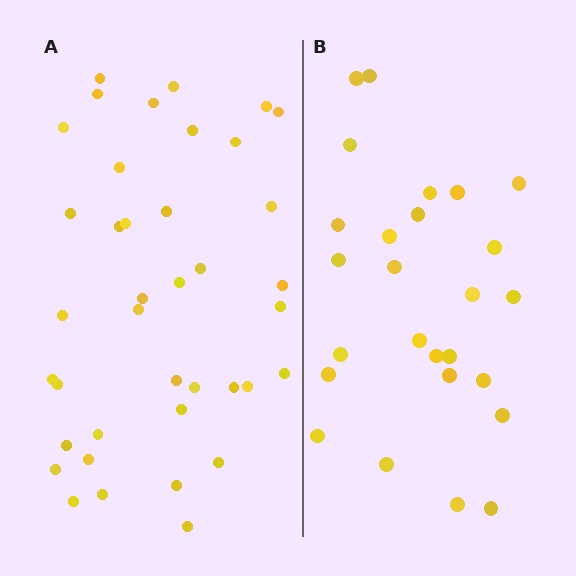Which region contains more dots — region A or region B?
Region A (the left region) has more dots.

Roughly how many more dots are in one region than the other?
Region A has approximately 15 more dots than region B.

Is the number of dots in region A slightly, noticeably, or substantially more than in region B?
Region A has substantially more. The ratio is roughly 1.5 to 1.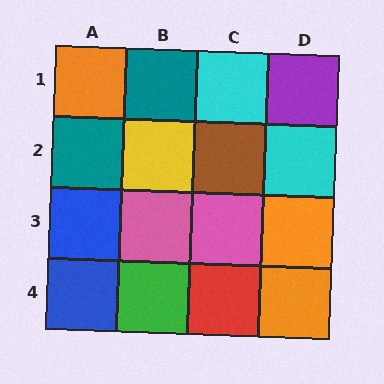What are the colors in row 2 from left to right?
Teal, yellow, brown, cyan.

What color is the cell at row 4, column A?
Blue.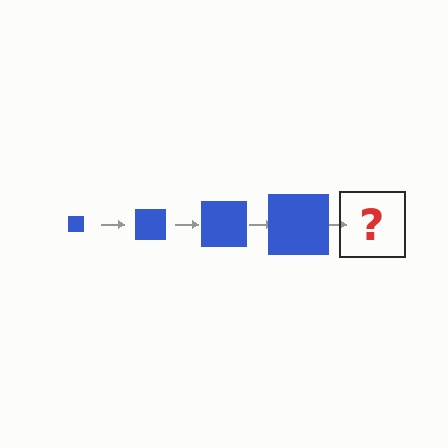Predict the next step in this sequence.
The next step is a blue square, larger than the previous one.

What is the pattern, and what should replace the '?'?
The pattern is that the square gets progressively larger each step. The '?' should be a blue square, larger than the previous one.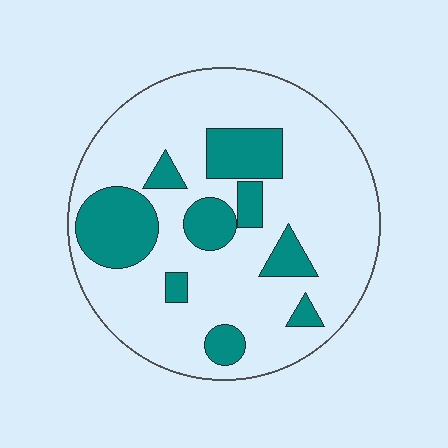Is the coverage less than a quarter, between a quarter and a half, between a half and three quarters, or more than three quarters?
Less than a quarter.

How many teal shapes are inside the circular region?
9.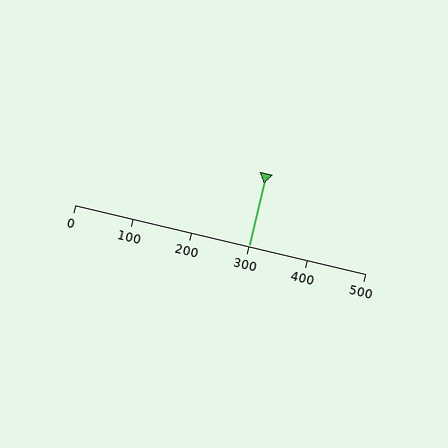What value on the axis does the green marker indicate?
The marker indicates approximately 300.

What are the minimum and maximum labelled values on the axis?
The axis runs from 0 to 500.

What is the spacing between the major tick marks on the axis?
The major ticks are spaced 100 apart.